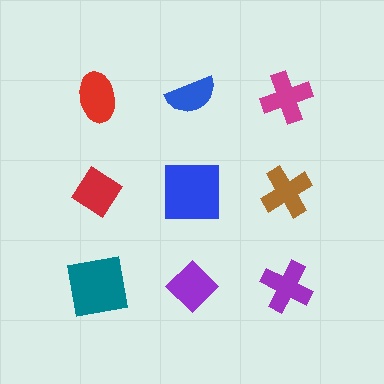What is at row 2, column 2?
A blue square.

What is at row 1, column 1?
A red ellipse.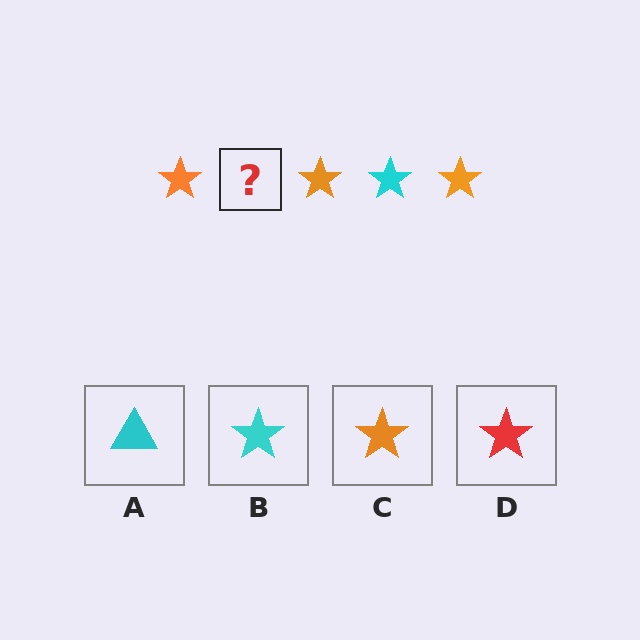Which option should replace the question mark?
Option B.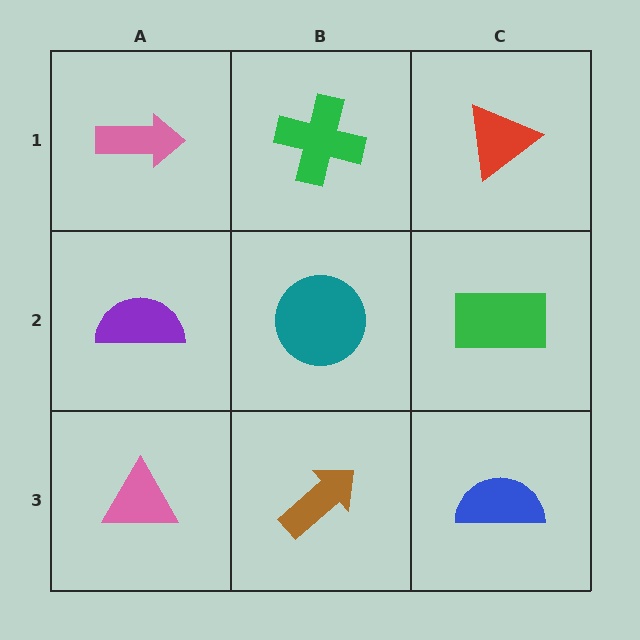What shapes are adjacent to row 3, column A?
A purple semicircle (row 2, column A), a brown arrow (row 3, column B).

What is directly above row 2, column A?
A pink arrow.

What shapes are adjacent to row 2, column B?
A green cross (row 1, column B), a brown arrow (row 3, column B), a purple semicircle (row 2, column A), a green rectangle (row 2, column C).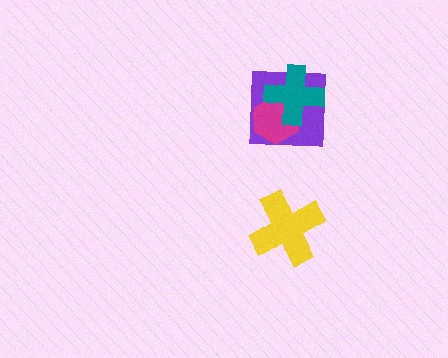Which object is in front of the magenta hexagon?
The teal cross is in front of the magenta hexagon.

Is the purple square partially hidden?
Yes, it is partially covered by another shape.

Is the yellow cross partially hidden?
No, no other shape covers it.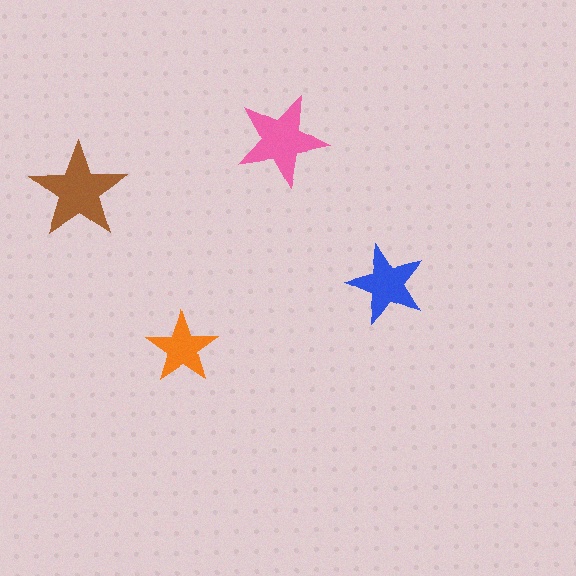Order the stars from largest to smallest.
the brown one, the pink one, the blue one, the orange one.